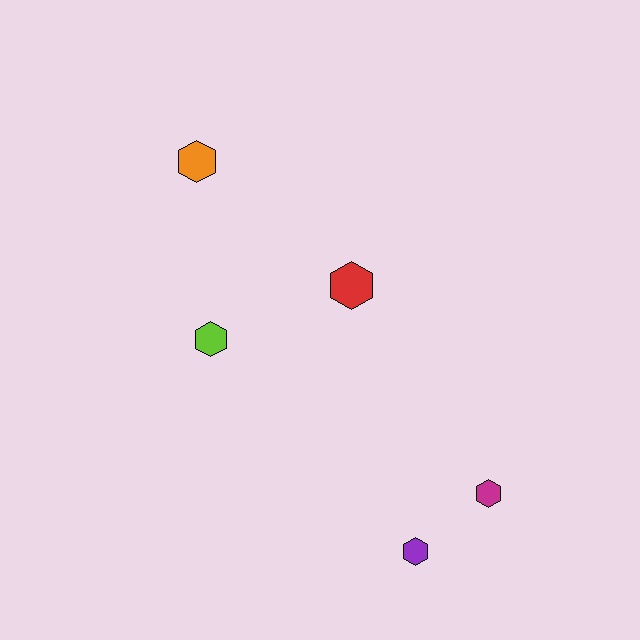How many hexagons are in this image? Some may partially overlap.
There are 5 hexagons.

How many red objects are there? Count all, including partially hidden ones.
There is 1 red object.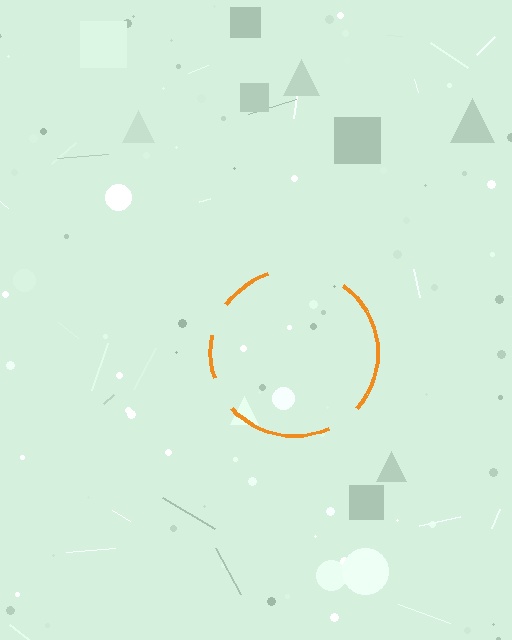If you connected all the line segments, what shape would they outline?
They would outline a circle.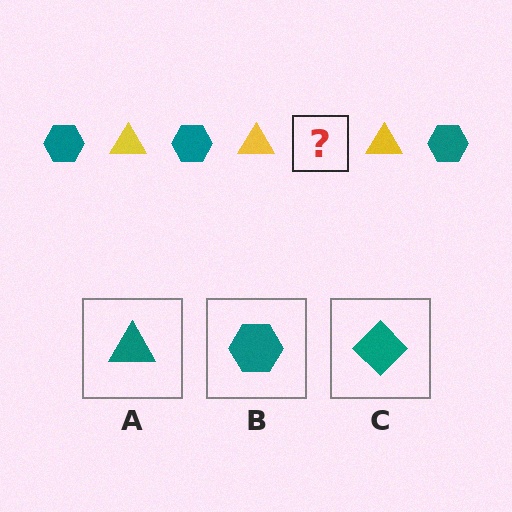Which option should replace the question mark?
Option B.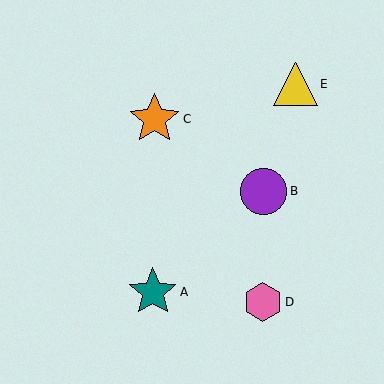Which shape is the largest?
The orange star (labeled C) is the largest.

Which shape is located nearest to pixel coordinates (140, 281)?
The teal star (labeled A) at (153, 292) is nearest to that location.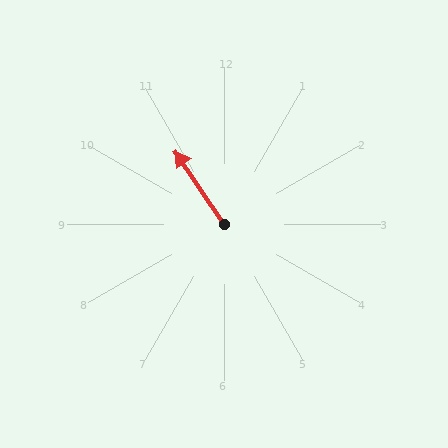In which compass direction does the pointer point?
Northwest.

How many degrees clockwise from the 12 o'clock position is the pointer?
Approximately 326 degrees.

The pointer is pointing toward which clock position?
Roughly 11 o'clock.